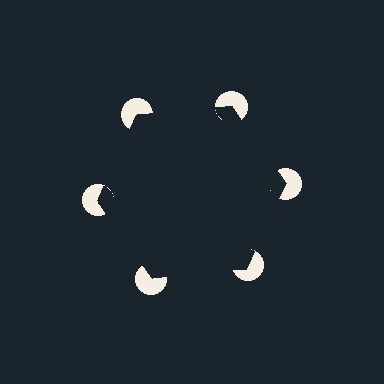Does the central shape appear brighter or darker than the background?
It typically appears slightly darker than the background, even though no actual brightness change is drawn.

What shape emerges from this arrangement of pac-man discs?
An illusory hexagon — its edges are inferred from the aligned wedge cuts in the pac-man discs, not physically drawn.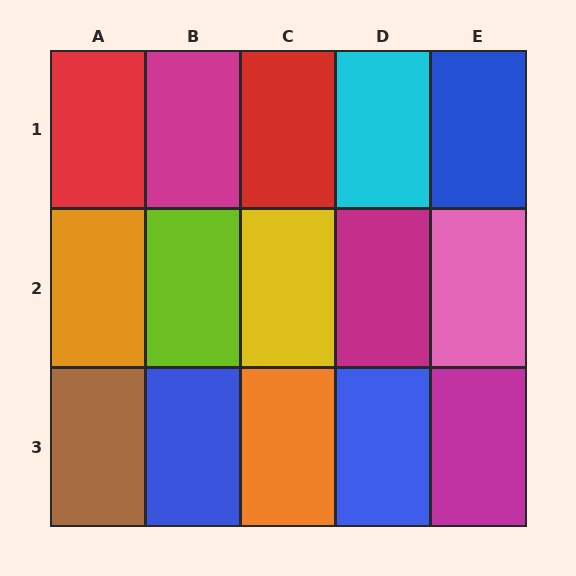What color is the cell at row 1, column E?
Blue.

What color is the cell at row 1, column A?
Red.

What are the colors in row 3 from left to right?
Brown, blue, orange, blue, magenta.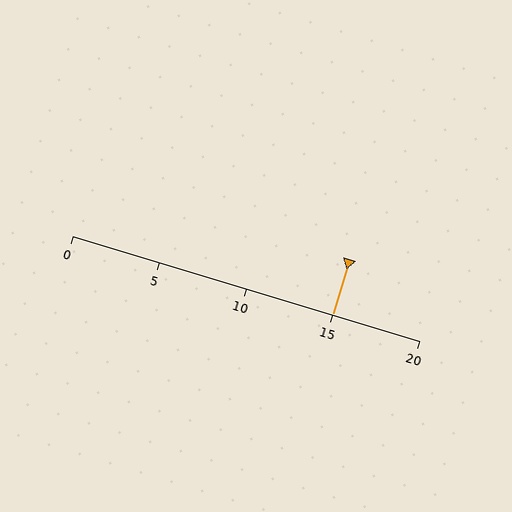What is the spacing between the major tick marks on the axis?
The major ticks are spaced 5 apart.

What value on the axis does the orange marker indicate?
The marker indicates approximately 15.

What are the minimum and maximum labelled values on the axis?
The axis runs from 0 to 20.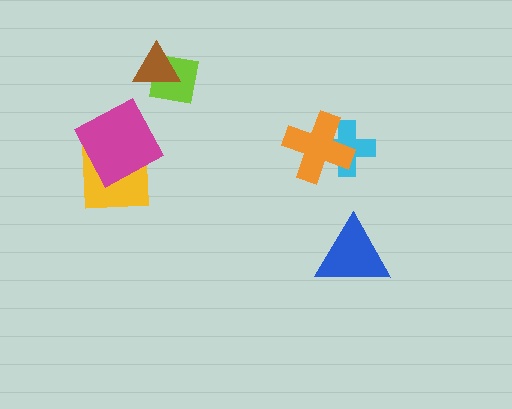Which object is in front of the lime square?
The brown triangle is in front of the lime square.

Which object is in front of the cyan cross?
The orange cross is in front of the cyan cross.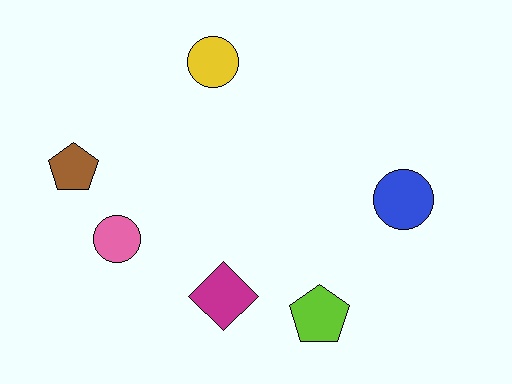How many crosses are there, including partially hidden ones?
There are no crosses.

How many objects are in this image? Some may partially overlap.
There are 6 objects.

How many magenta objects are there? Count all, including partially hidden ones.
There is 1 magenta object.